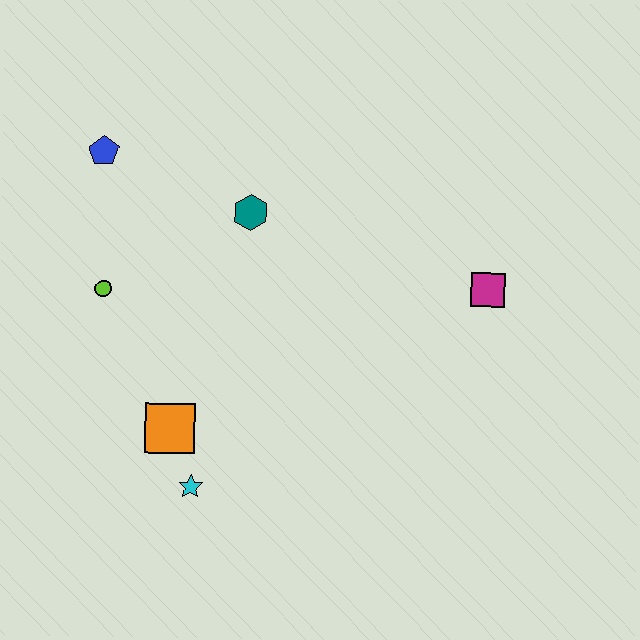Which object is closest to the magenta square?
The teal hexagon is closest to the magenta square.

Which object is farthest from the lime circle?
The magenta square is farthest from the lime circle.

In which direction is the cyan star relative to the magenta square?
The cyan star is to the left of the magenta square.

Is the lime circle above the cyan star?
Yes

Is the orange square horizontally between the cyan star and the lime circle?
Yes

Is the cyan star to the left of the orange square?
No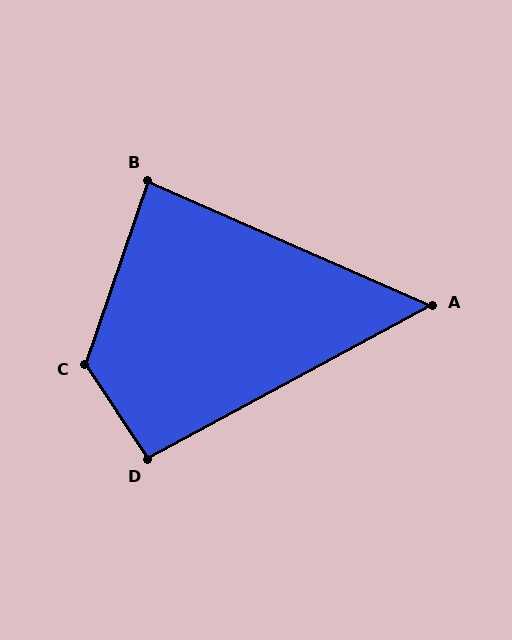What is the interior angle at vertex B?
Approximately 85 degrees (approximately right).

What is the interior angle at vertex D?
Approximately 95 degrees (approximately right).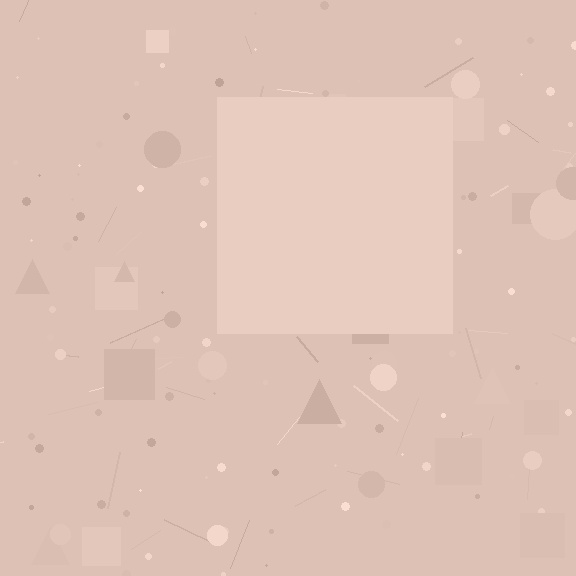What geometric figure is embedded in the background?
A square is embedded in the background.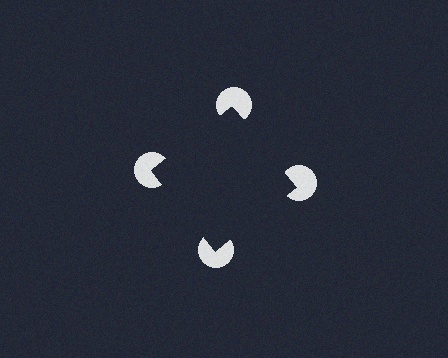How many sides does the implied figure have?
4 sides.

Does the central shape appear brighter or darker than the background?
It typically appears slightly darker than the background, even though no actual brightness change is drawn.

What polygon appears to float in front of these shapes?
An illusory square — its edges are inferred from the aligned wedge cuts in the pac-man discs, not physically drawn.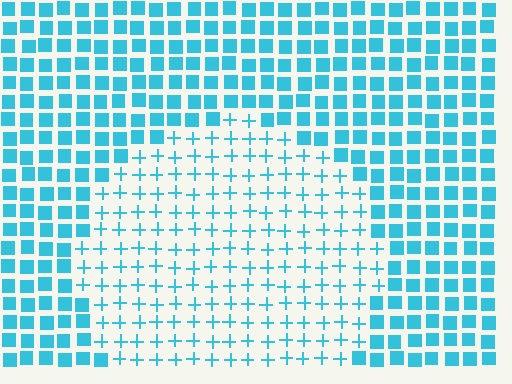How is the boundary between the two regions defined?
The boundary is defined by a change in element shape: plus signs inside vs. squares outside. All elements share the same color and spacing.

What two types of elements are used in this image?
The image uses plus signs inside the circle region and squares outside it.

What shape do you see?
I see a circle.